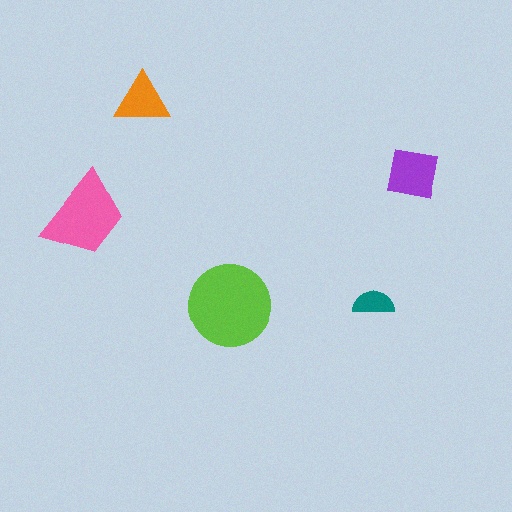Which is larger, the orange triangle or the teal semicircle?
The orange triangle.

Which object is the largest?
The lime circle.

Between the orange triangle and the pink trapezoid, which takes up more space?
The pink trapezoid.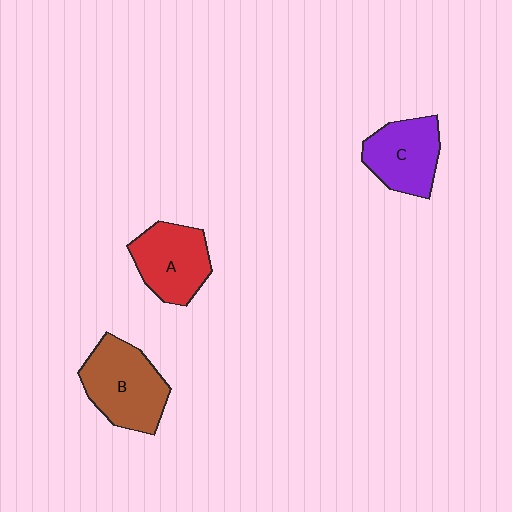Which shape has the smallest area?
Shape C (purple).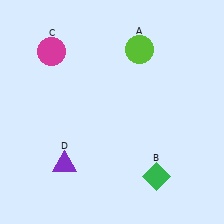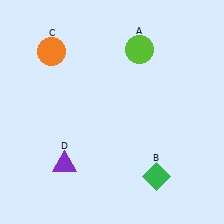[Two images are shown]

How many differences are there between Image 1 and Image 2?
There is 1 difference between the two images.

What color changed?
The circle (C) changed from magenta in Image 1 to orange in Image 2.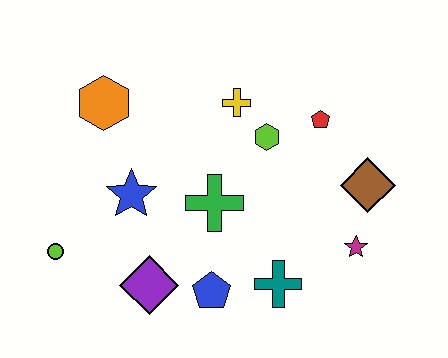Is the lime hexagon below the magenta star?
No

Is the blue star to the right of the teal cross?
No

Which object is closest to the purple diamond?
The blue pentagon is closest to the purple diamond.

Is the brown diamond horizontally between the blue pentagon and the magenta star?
No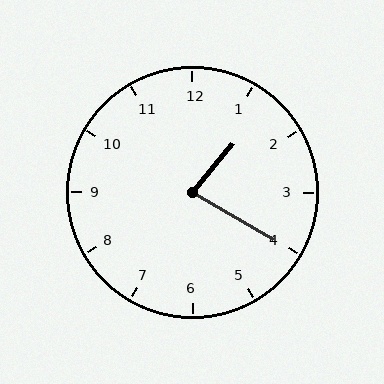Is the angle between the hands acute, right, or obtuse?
It is acute.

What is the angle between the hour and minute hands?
Approximately 80 degrees.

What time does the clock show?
1:20.